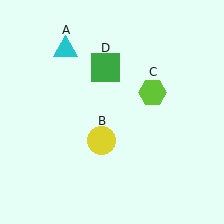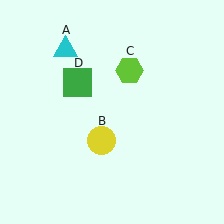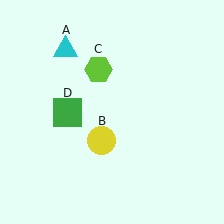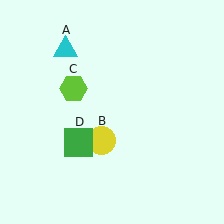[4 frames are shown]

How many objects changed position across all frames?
2 objects changed position: lime hexagon (object C), green square (object D).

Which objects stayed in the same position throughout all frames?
Cyan triangle (object A) and yellow circle (object B) remained stationary.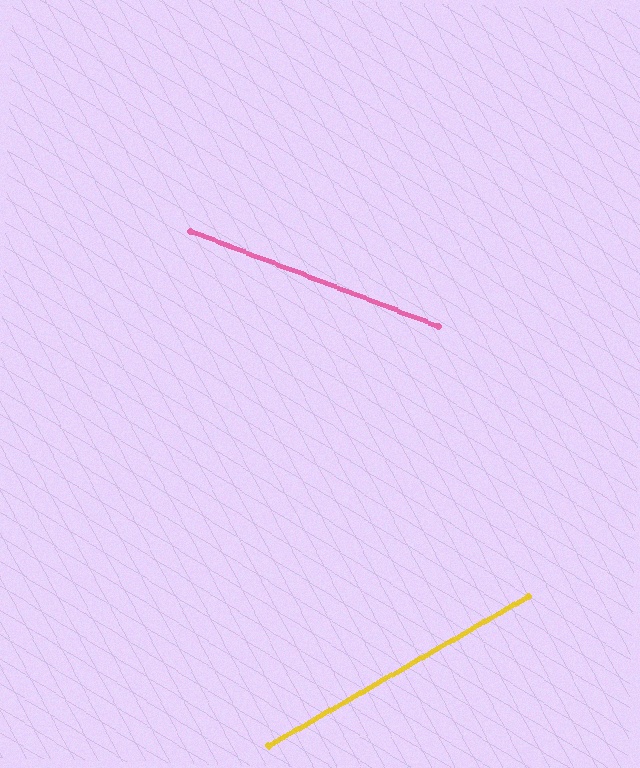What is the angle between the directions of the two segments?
Approximately 51 degrees.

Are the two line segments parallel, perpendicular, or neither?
Neither parallel nor perpendicular — they differ by about 51°.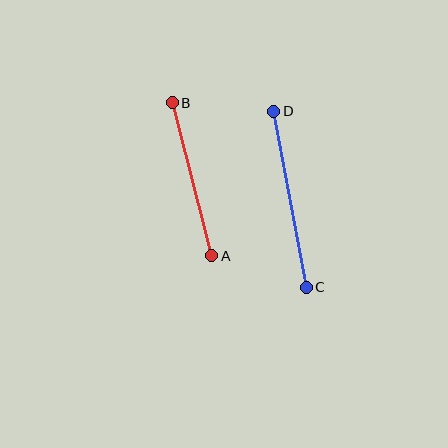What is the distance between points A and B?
The distance is approximately 158 pixels.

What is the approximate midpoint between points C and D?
The midpoint is at approximately (290, 199) pixels.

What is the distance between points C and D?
The distance is approximately 179 pixels.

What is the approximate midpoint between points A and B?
The midpoint is at approximately (192, 179) pixels.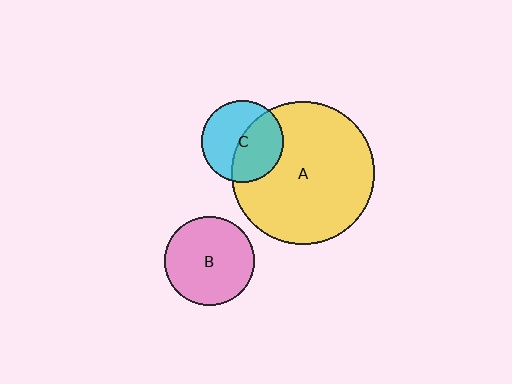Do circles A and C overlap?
Yes.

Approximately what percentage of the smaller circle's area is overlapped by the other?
Approximately 50%.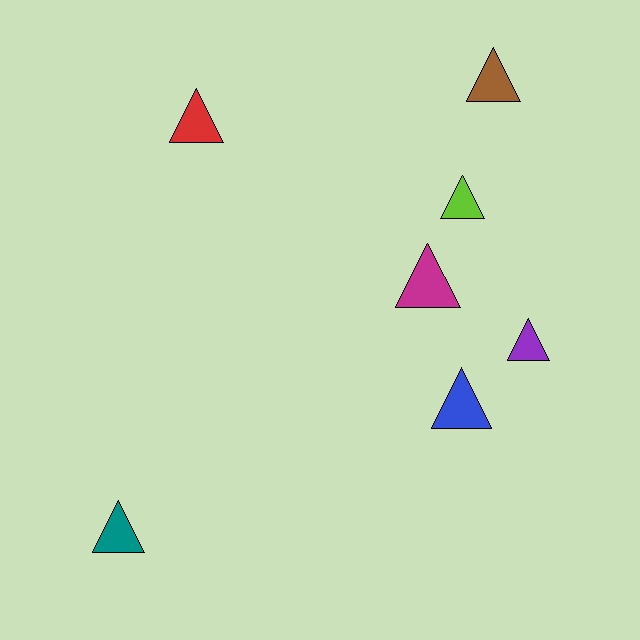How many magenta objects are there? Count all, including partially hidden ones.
There is 1 magenta object.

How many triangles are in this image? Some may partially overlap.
There are 7 triangles.